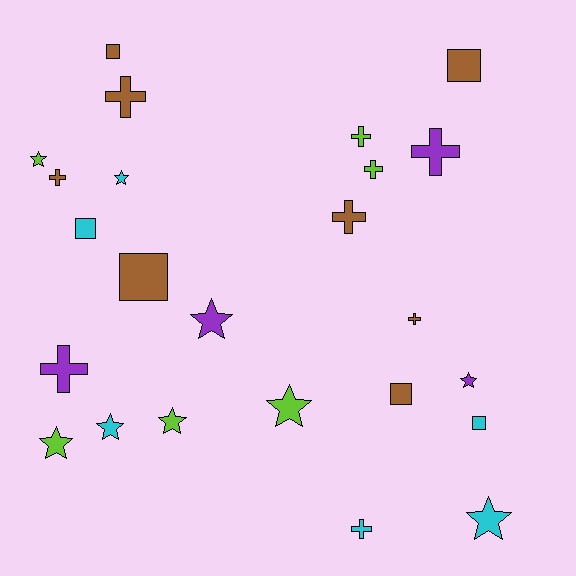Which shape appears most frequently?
Cross, with 9 objects.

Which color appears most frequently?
Brown, with 8 objects.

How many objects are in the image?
There are 24 objects.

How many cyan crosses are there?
There is 1 cyan cross.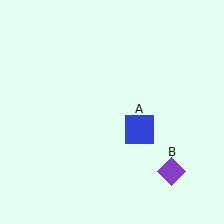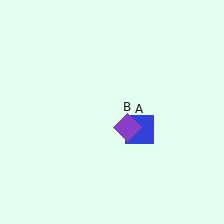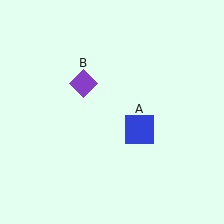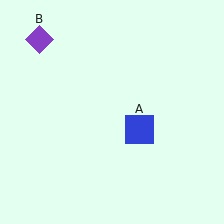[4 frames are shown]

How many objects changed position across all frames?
1 object changed position: purple diamond (object B).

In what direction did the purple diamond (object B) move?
The purple diamond (object B) moved up and to the left.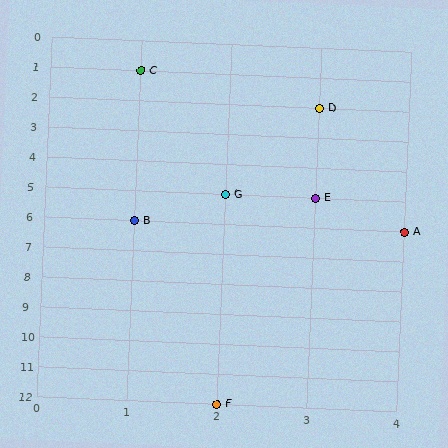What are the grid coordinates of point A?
Point A is at grid coordinates (4, 6).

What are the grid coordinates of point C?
Point C is at grid coordinates (1, 1).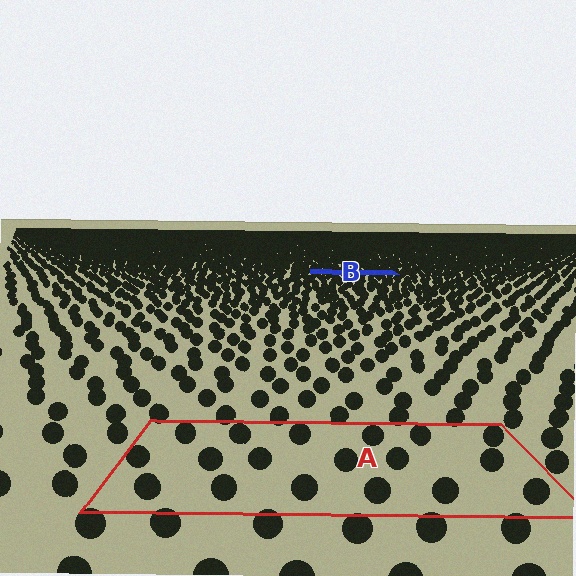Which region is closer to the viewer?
Region A is closer. The texture elements there are larger and more spread out.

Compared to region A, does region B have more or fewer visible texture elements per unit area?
Region B has more texture elements per unit area — they are packed more densely because it is farther away.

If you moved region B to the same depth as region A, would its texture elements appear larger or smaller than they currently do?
They would appear larger. At a closer depth, the same texture elements are projected at a bigger on-screen size.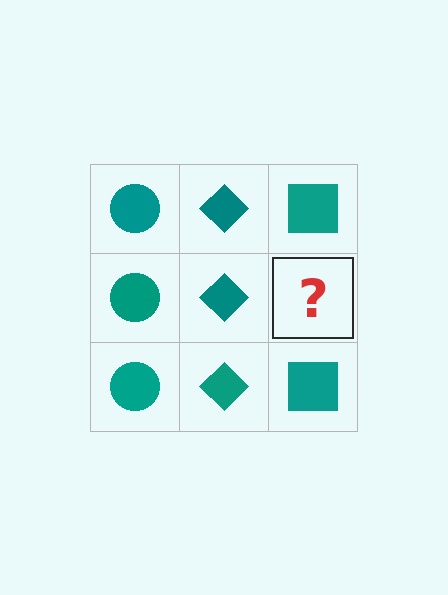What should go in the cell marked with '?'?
The missing cell should contain a teal square.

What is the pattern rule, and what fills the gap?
The rule is that each column has a consistent shape. The gap should be filled with a teal square.